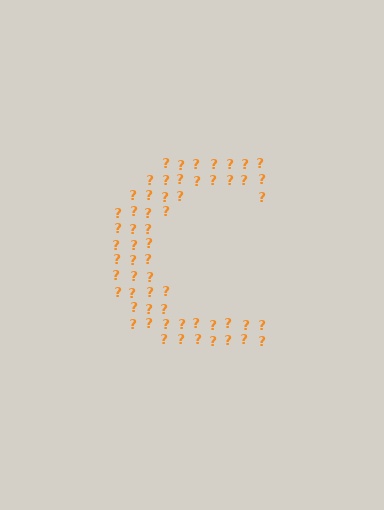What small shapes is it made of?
It is made of small question marks.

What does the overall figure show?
The overall figure shows the letter C.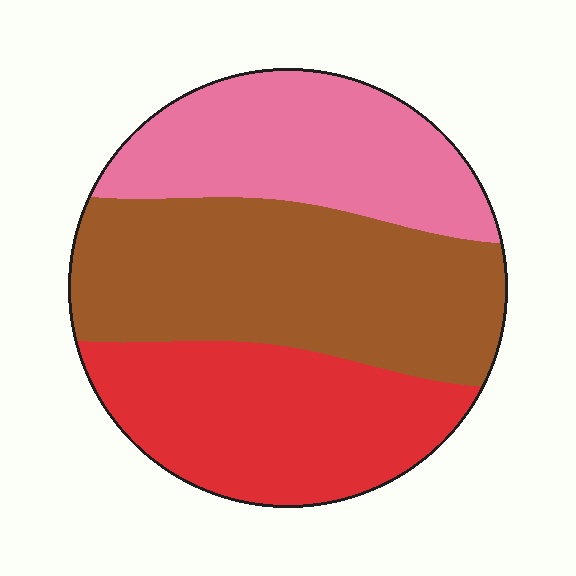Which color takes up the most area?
Brown, at roughly 40%.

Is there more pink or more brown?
Brown.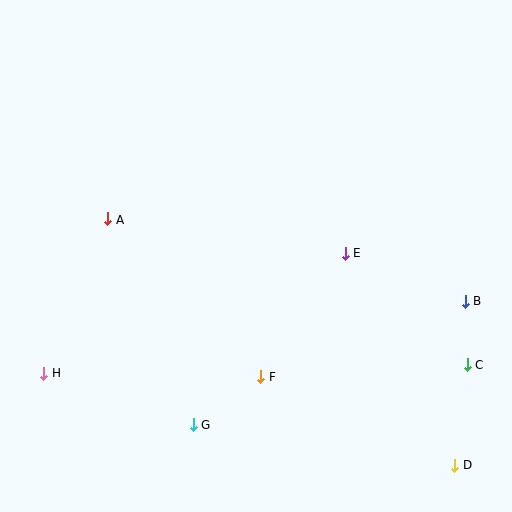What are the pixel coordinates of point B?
Point B is at (465, 301).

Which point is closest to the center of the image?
Point E at (345, 254) is closest to the center.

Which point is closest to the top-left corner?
Point A is closest to the top-left corner.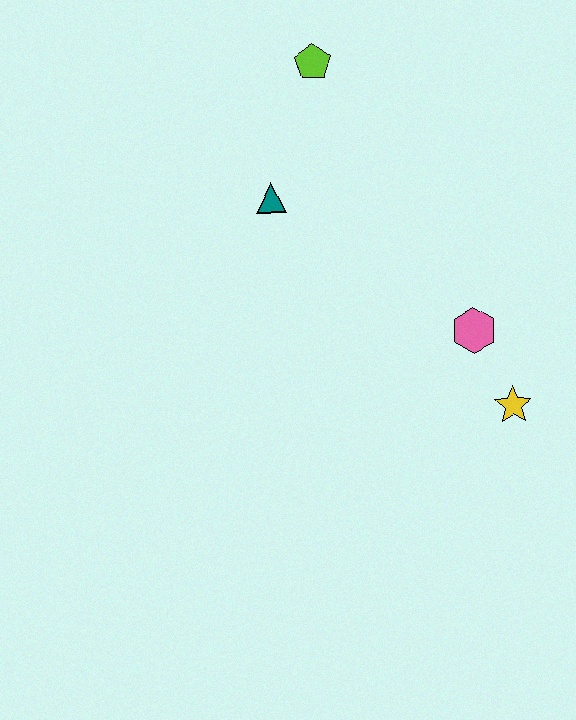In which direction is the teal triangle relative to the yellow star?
The teal triangle is to the left of the yellow star.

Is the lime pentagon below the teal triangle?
No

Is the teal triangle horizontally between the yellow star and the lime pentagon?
No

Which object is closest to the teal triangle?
The lime pentagon is closest to the teal triangle.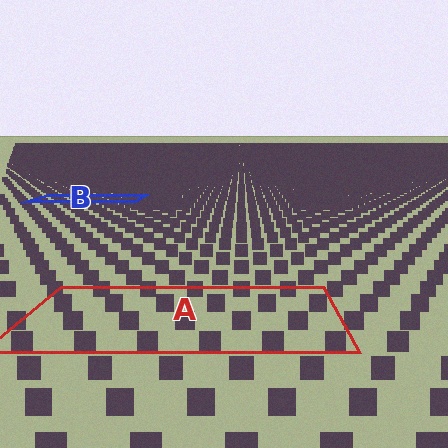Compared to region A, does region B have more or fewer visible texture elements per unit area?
Region B has more texture elements per unit area — they are packed more densely because it is farther away.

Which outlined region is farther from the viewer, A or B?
Region B is farther from the viewer — the texture elements inside it appear smaller and more densely packed.